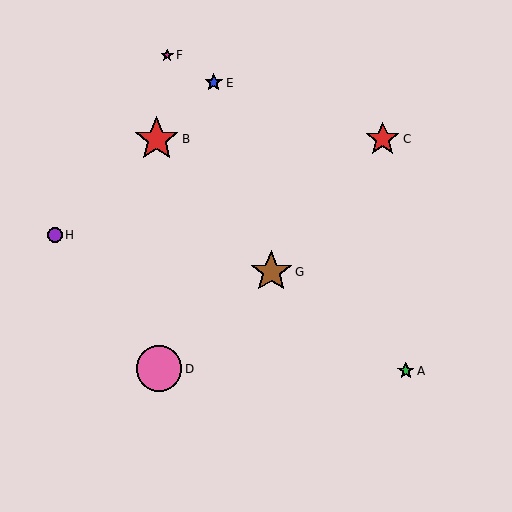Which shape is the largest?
The pink circle (labeled D) is the largest.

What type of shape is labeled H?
Shape H is a purple circle.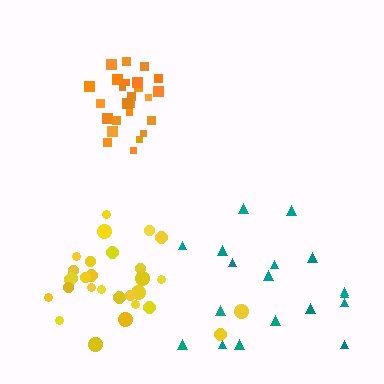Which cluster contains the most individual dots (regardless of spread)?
Yellow (29).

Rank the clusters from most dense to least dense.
orange, yellow, teal.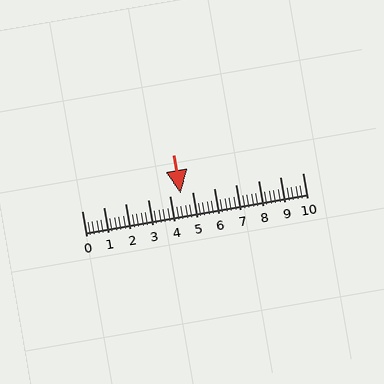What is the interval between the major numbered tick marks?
The major tick marks are spaced 1 units apart.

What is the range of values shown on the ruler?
The ruler shows values from 0 to 10.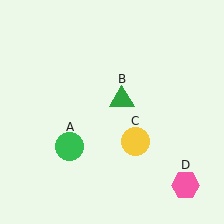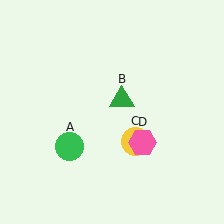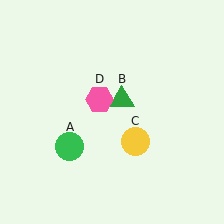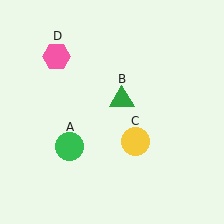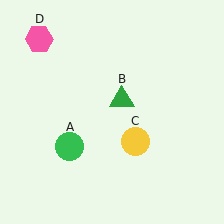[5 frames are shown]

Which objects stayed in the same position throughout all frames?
Green circle (object A) and green triangle (object B) and yellow circle (object C) remained stationary.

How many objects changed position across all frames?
1 object changed position: pink hexagon (object D).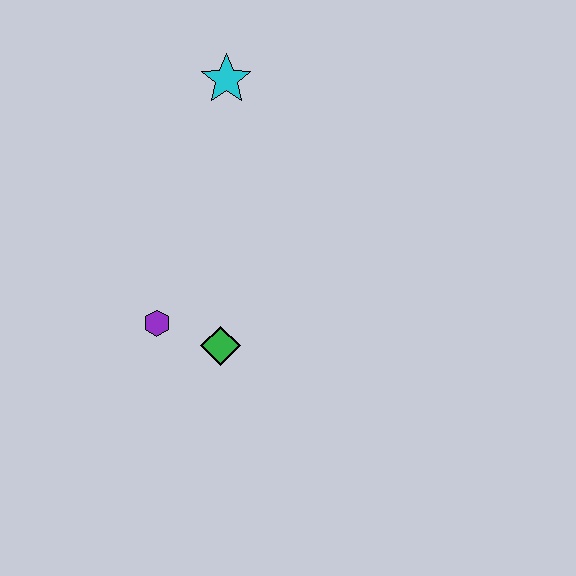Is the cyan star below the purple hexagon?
No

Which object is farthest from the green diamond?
The cyan star is farthest from the green diamond.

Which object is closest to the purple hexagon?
The green diamond is closest to the purple hexagon.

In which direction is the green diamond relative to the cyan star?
The green diamond is below the cyan star.